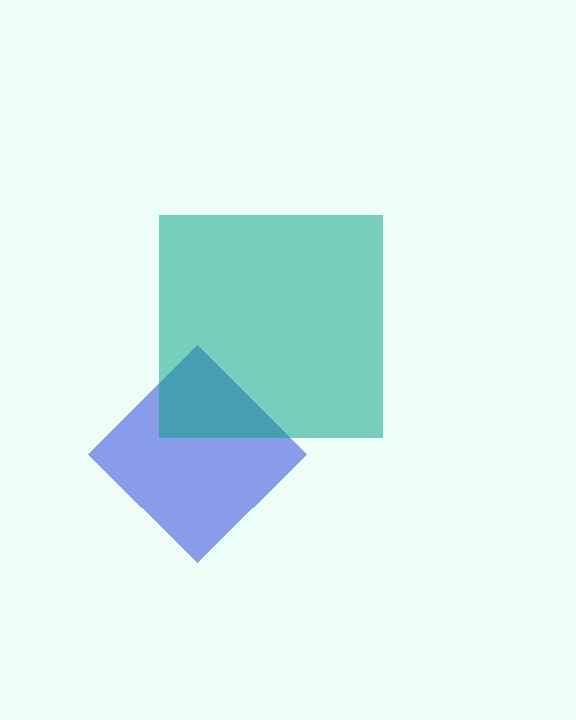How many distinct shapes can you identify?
There are 2 distinct shapes: a blue diamond, a teal square.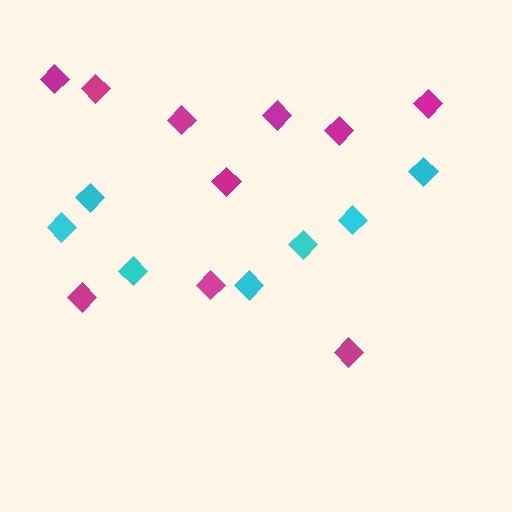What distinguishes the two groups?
There are 2 groups: one group of magenta diamonds (10) and one group of cyan diamonds (7).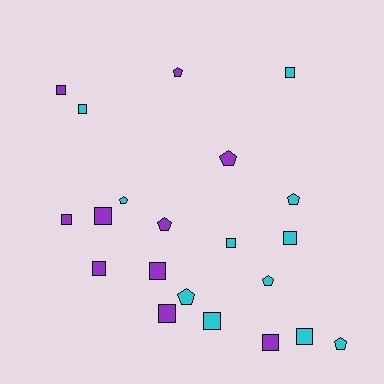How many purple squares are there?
There are 7 purple squares.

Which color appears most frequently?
Cyan, with 11 objects.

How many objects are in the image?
There are 21 objects.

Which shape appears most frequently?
Square, with 13 objects.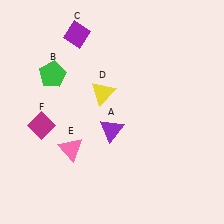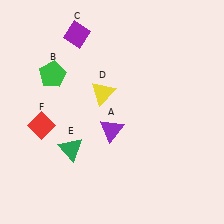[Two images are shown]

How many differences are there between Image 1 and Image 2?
There are 2 differences between the two images.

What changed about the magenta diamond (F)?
In Image 1, F is magenta. In Image 2, it changed to red.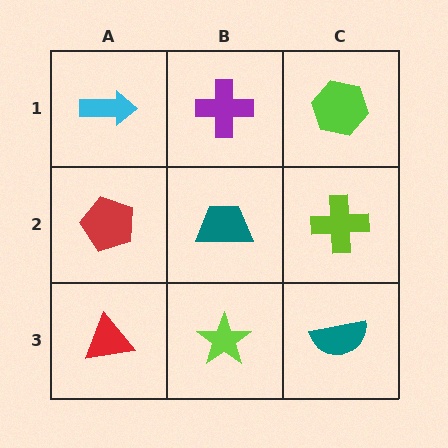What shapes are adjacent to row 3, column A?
A red pentagon (row 2, column A), a lime star (row 3, column B).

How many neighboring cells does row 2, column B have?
4.